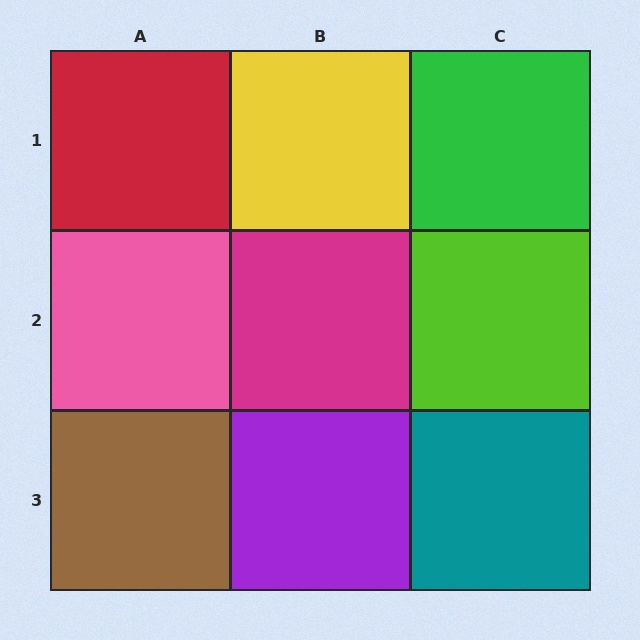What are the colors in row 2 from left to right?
Pink, magenta, lime.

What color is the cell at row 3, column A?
Brown.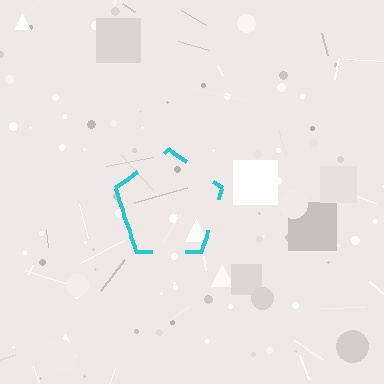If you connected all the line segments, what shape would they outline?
They would outline a pentagon.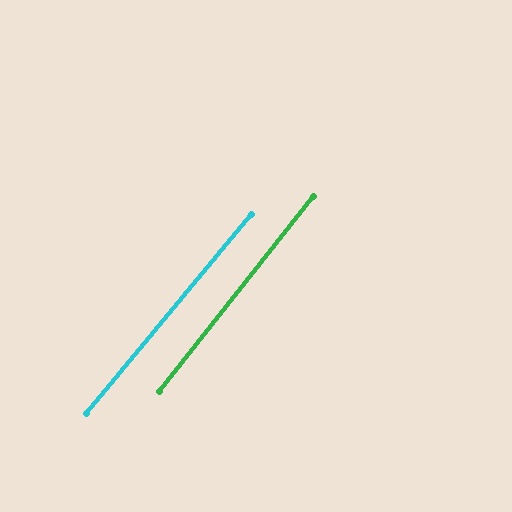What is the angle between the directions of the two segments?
Approximately 1 degree.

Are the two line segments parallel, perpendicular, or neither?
Parallel — their directions differ by only 1.5°.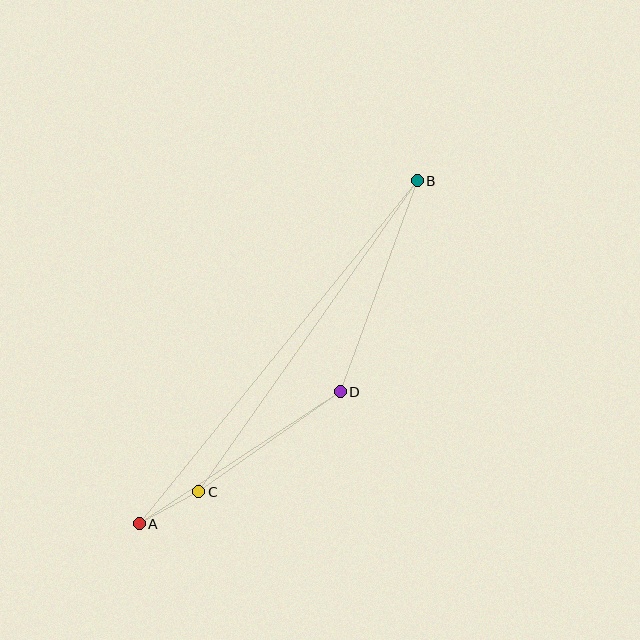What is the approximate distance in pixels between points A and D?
The distance between A and D is approximately 241 pixels.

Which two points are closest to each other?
Points A and C are closest to each other.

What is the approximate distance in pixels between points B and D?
The distance between B and D is approximately 224 pixels.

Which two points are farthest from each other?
Points A and B are farthest from each other.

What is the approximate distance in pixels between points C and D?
The distance between C and D is approximately 173 pixels.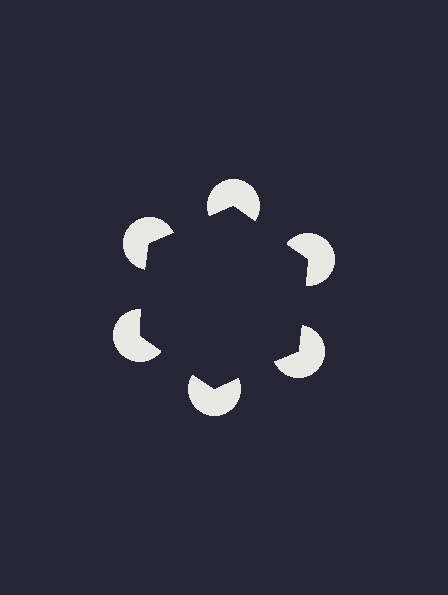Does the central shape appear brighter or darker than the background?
It typically appears slightly darker than the background, even though no actual brightness change is drawn.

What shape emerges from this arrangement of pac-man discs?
An illusory hexagon — its edges are inferred from the aligned wedge cuts in the pac-man discs, not physically drawn.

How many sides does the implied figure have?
6 sides.